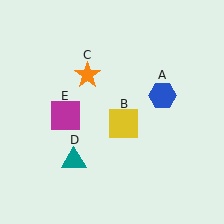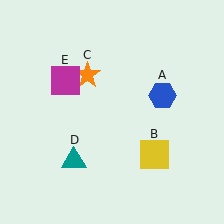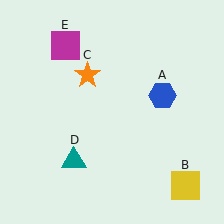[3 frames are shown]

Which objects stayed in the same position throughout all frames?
Blue hexagon (object A) and orange star (object C) and teal triangle (object D) remained stationary.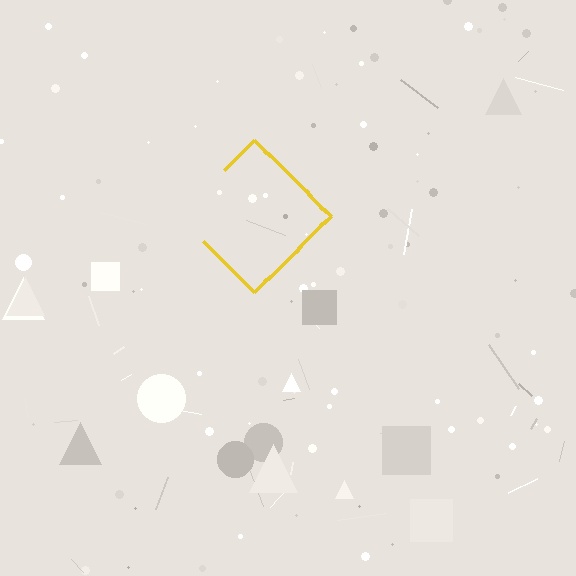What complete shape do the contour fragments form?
The contour fragments form a diamond.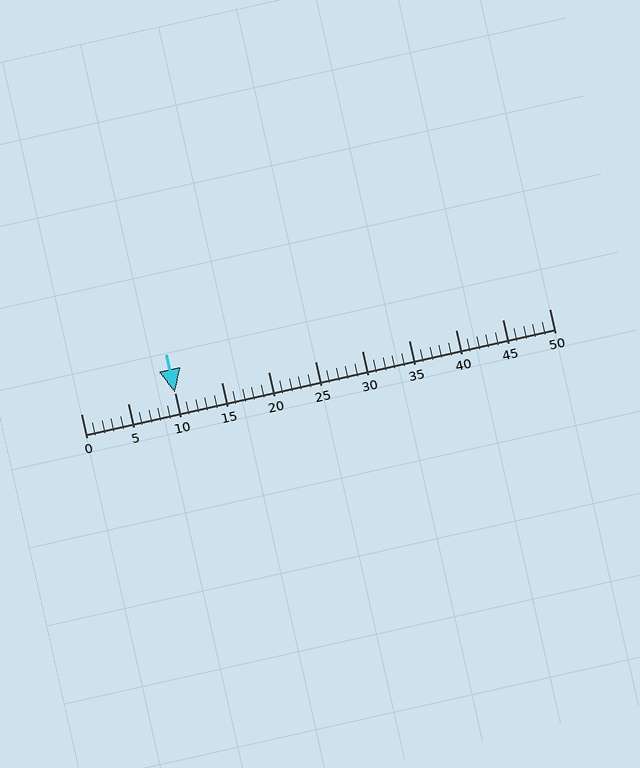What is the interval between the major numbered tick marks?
The major tick marks are spaced 5 units apart.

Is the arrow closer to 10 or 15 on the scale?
The arrow is closer to 10.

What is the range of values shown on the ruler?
The ruler shows values from 0 to 50.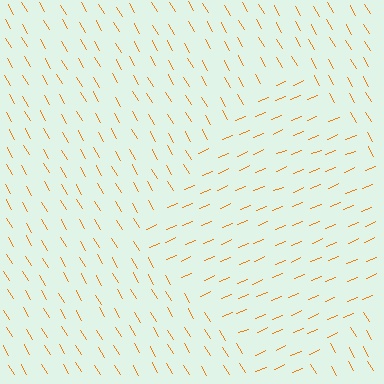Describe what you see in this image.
The image is filled with small orange line segments. A diamond region in the image has lines oriented differently from the surrounding lines, creating a visible texture boundary.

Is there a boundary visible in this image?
Yes, there is a texture boundary formed by a change in line orientation.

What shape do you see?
I see a diamond.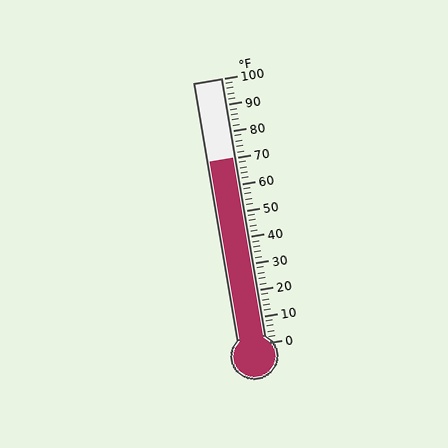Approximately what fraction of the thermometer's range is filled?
The thermometer is filled to approximately 70% of its range.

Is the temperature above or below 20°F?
The temperature is above 20°F.